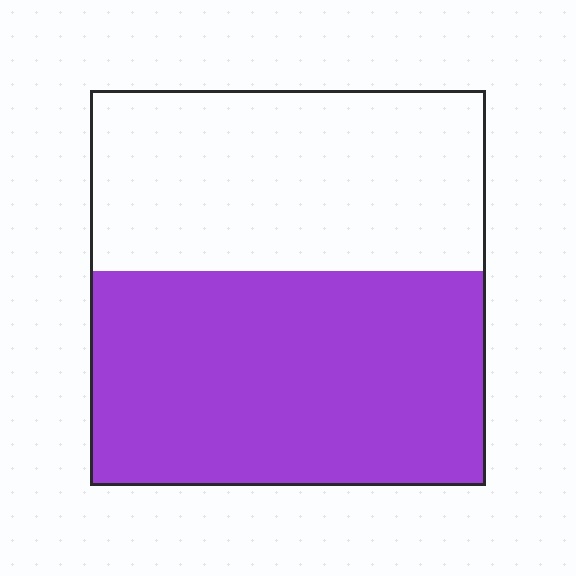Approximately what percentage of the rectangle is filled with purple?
Approximately 55%.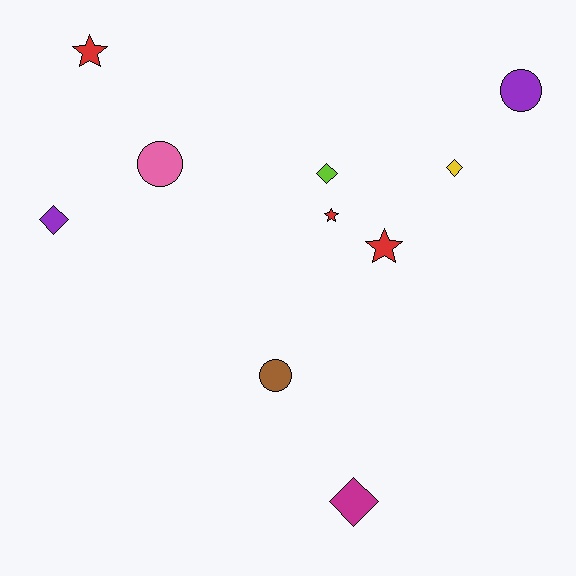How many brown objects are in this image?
There is 1 brown object.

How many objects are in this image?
There are 10 objects.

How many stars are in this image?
There are 3 stars.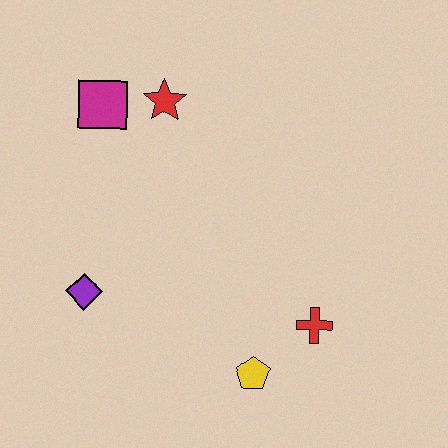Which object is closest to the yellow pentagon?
The red cross is closest to the yellow pentagon.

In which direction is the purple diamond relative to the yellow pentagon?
The purple diamond is to the left of the yellow pentagon.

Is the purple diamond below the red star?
Yes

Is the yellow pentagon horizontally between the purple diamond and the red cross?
Yes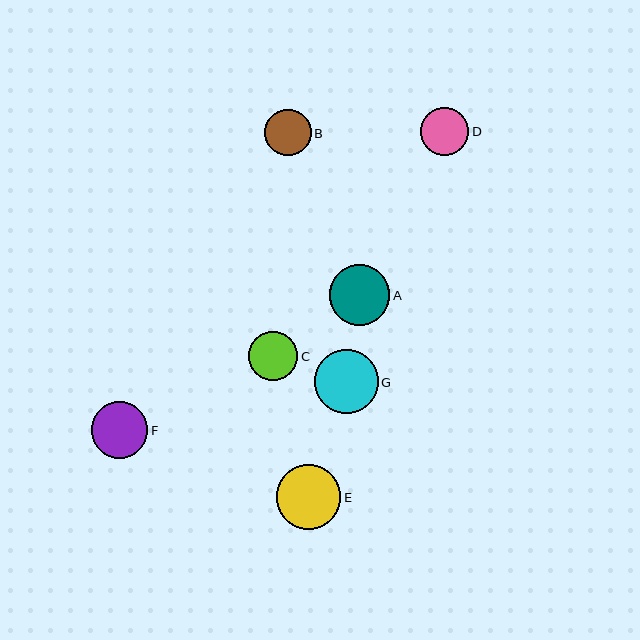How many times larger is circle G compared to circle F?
Circle G is approximately 1.1 times the size of circle F.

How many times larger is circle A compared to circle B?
Circle A is approximately 1.3 times the size of circle B.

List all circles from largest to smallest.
From largest to smallest: E, G, A, F, C, D, B.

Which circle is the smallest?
Circle B is the smallest with a size of approximately 47 pixels.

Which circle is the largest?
Circle E is the largest with a size of approximately 64 pixels.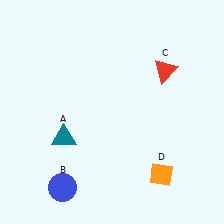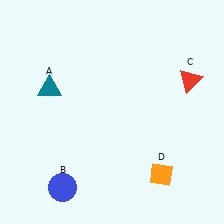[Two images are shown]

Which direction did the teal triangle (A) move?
The teal triangle (A) moved up.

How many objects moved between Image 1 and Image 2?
2 objects moved between the two images.